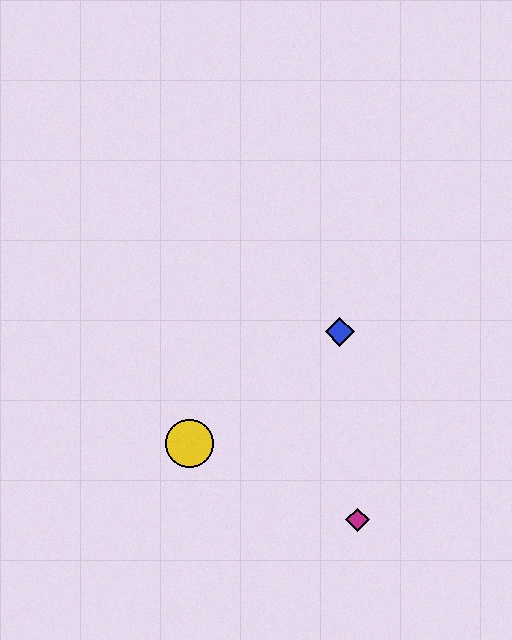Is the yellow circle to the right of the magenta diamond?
No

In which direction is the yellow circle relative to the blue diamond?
The yellow circle is to the left of the blue diamond.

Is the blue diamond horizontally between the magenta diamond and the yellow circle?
Yes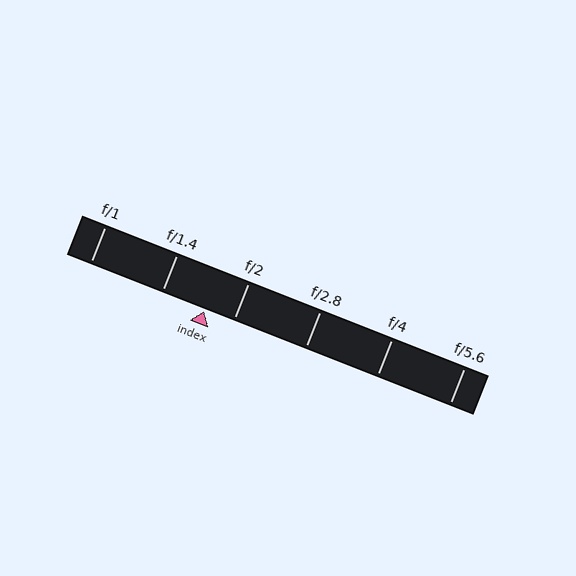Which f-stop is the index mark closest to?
The index mark is closest to f/2.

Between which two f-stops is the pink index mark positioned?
The index mark is between f/1.4 and f/2.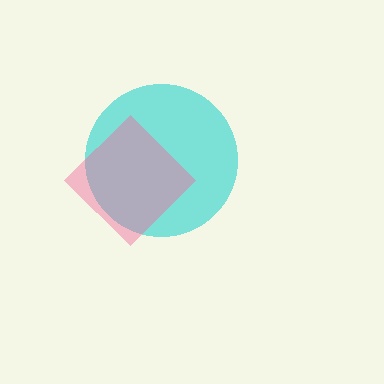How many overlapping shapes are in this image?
There are 2 overlapping shapes in the image.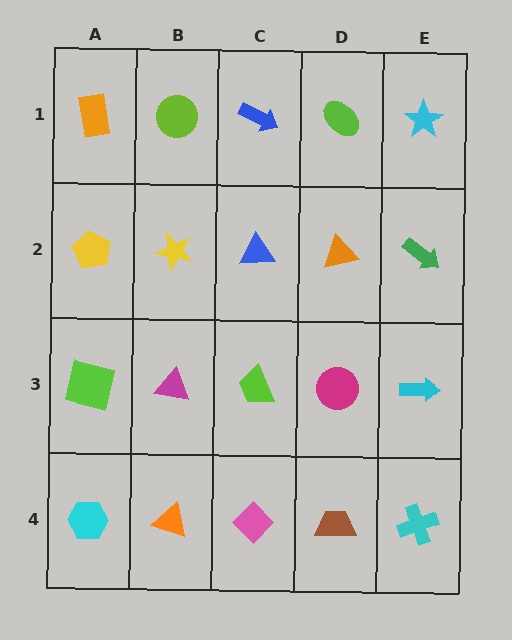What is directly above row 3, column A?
A yellow pentagon.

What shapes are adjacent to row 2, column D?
A lime ellipse (row 1, column D), a magenta circle (row 3, column D), a blue triangle (row 2, column C), a green arrow (row 2, column E).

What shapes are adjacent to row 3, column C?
A blue triangle (row 2, column C), a pink diamond (row 4, column C), a magenta triangle (row 3, column B), a magenta circle (row 3, column D).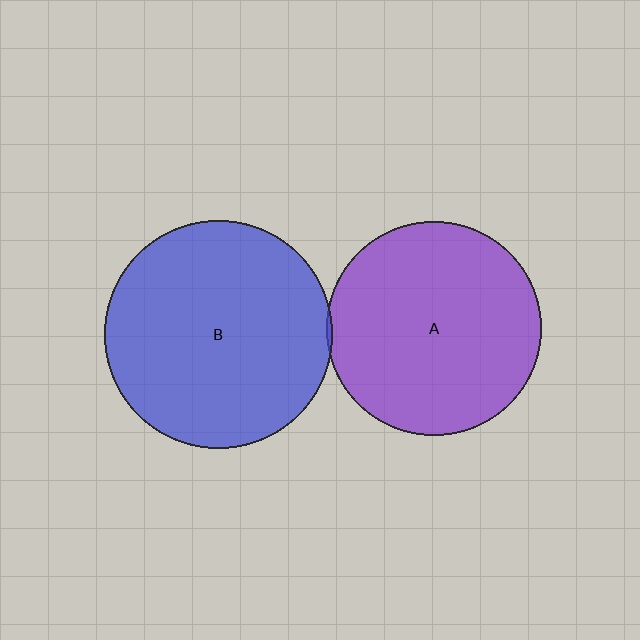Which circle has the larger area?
Circle B (blue).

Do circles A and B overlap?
Yes.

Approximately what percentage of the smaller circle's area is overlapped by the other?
Approximately 5%.